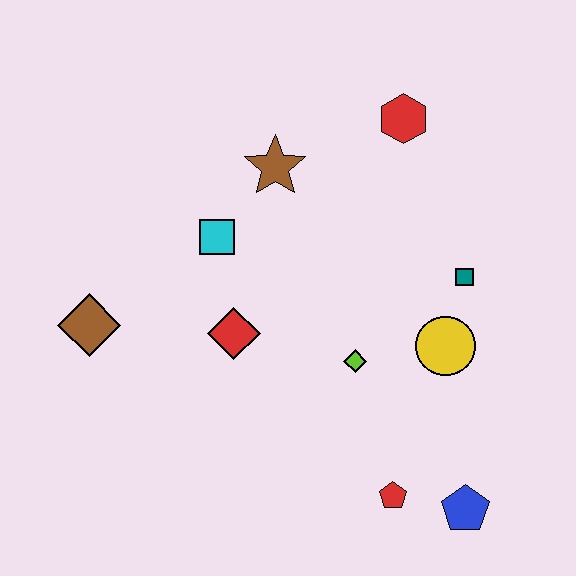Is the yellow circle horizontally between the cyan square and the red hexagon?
No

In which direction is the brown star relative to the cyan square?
The brown star is above the cyan square.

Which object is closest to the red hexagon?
The brown star is closest to the red hexagon.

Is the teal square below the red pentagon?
No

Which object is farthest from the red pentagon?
The red hexagon is farthest from the red pentagon.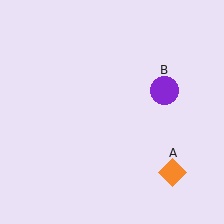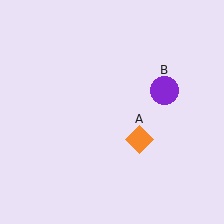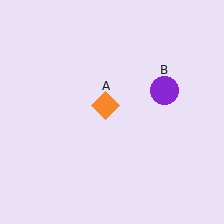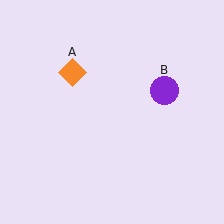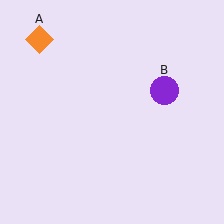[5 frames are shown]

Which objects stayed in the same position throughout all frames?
Purple circle (object B) remained stationary.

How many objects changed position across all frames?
1 object changed position: orange diamond (object A).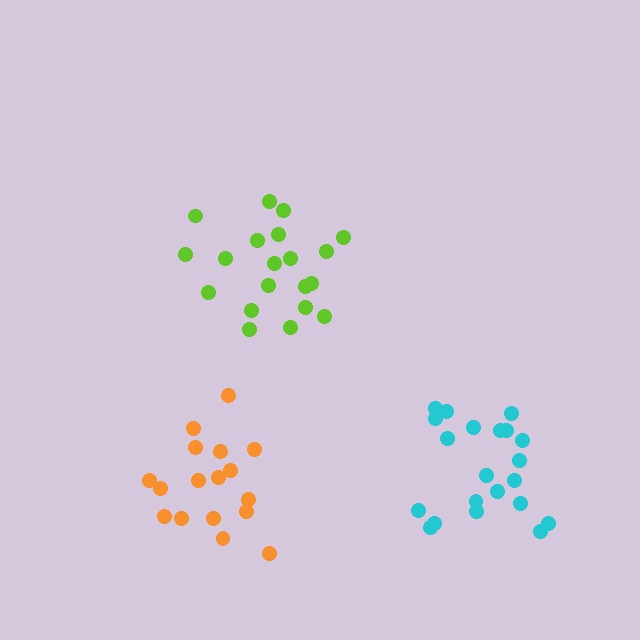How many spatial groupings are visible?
There are 3 spatial groupings.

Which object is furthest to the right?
The cyan cluster is rightmost.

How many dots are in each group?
Group 1: 20 dots, Group 2: 21 dots, Group 3: 17 dots (58 total).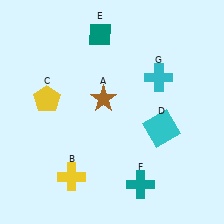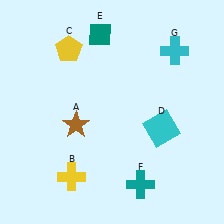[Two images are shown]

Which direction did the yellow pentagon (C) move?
The yellow pentagon (C) moved up.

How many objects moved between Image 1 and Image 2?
3 objects moved between the two images.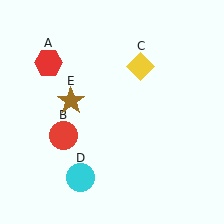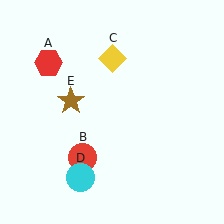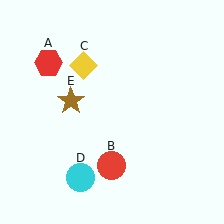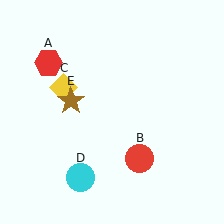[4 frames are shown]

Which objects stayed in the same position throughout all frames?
Red hexagon (object A) and cyan circle (object D) and brown star (object E) remained stationary.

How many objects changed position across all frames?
2 objects changed position: red circle (object B), yellow diamond (object C).